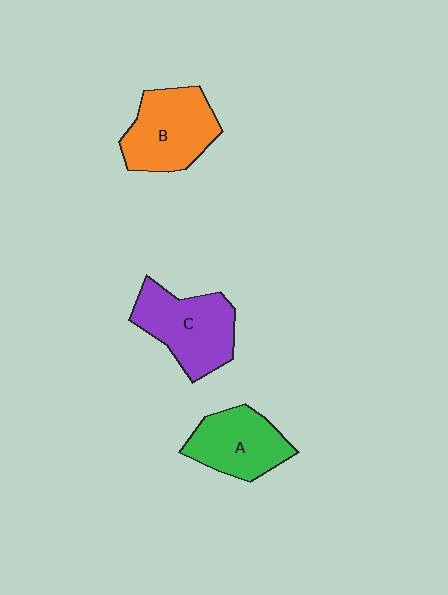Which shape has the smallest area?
Shape A (green).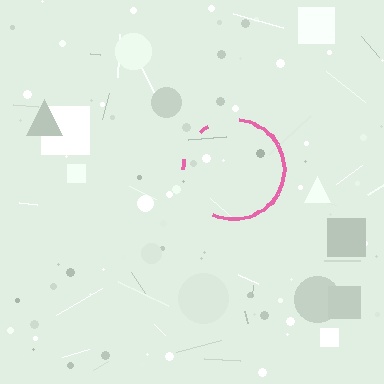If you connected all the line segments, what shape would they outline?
They would outline a circle.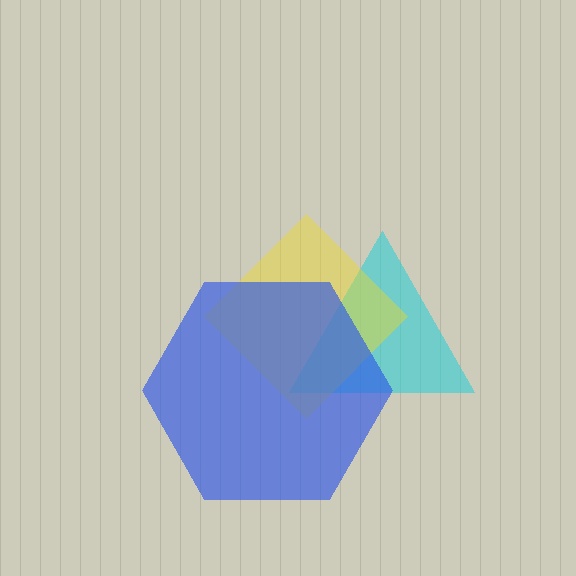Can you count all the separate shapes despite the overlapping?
Yes, there are 3 separate shapes.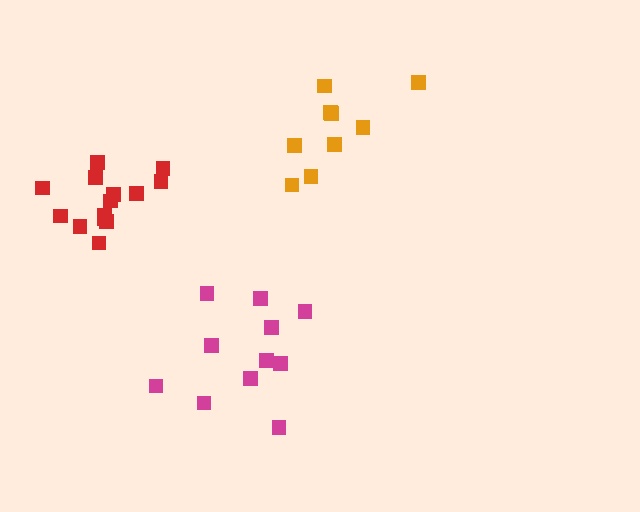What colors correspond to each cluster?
The clusters are colored: red, orange, magenta.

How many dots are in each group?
Group 1: 14 dots, Group 2: 9 dots, Group 3: 11 dots (34 total).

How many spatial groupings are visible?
There are 3 spatial groupings.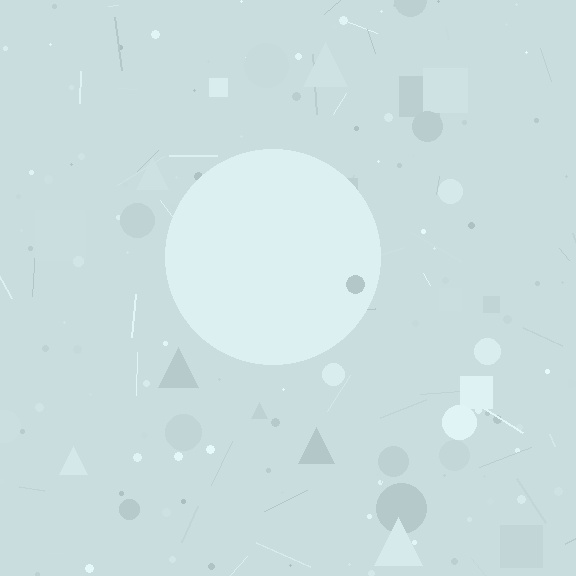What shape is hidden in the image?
A circle is hidden in the image.